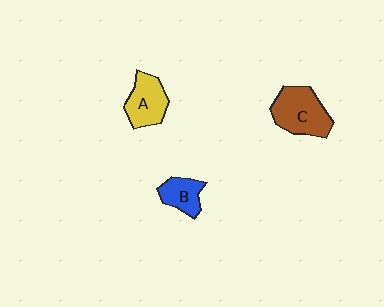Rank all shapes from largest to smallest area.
From largest to smallest: C (brown), A (yellow), B (blue).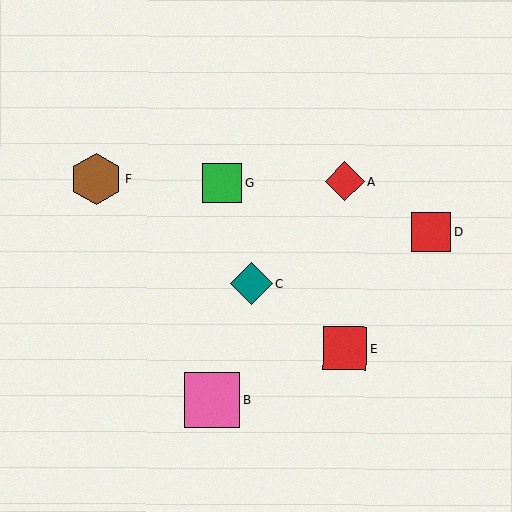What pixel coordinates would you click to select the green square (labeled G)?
Click at (223, 183) to select the green square G.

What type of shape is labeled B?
Shape B is a pink square.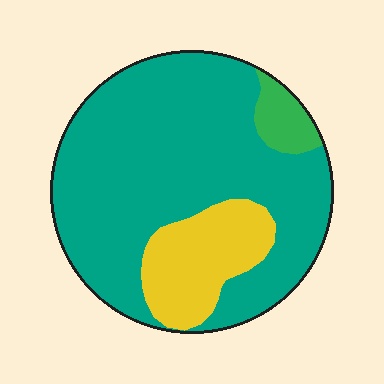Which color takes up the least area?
Green, at roughly 5%.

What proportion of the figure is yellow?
Yellow takes up about one sixth (1/6) of the figure.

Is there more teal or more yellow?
Teal.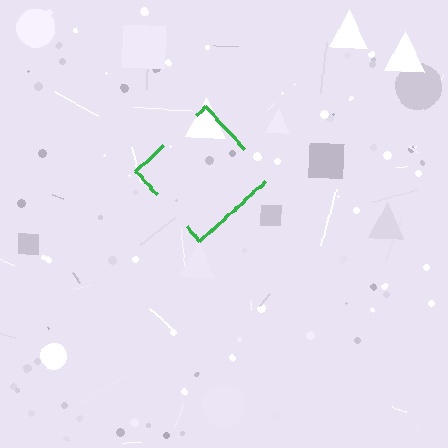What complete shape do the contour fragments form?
The contour fragments form a diamond.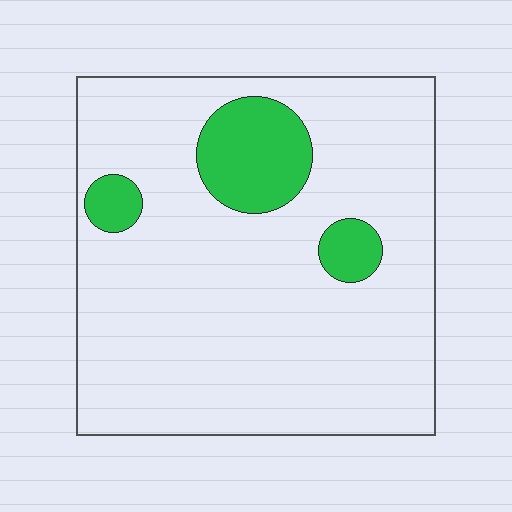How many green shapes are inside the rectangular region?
3.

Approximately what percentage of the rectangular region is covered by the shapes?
Approximately 15%.